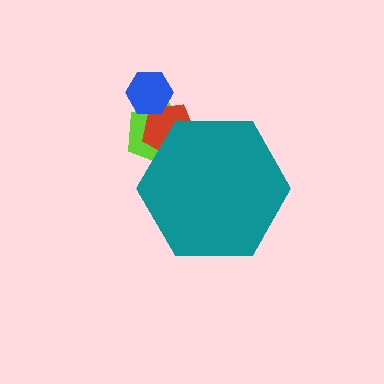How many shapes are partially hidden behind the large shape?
2 shapes are partially hidden.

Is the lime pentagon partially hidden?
Yes, the lime pentagon is partially hidden behind the teal hexagon.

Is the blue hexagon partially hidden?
No, the blue hexagon is fully visible.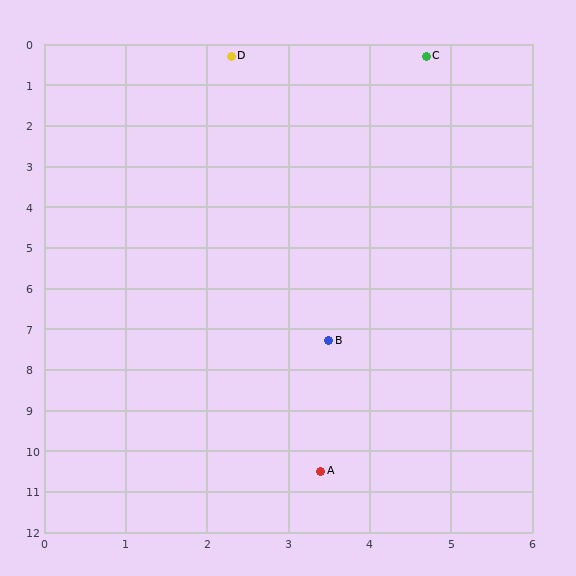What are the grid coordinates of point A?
Point A is at approximately (3.4, 10.5).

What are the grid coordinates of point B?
Point B is at approximately (3.5, 7.3).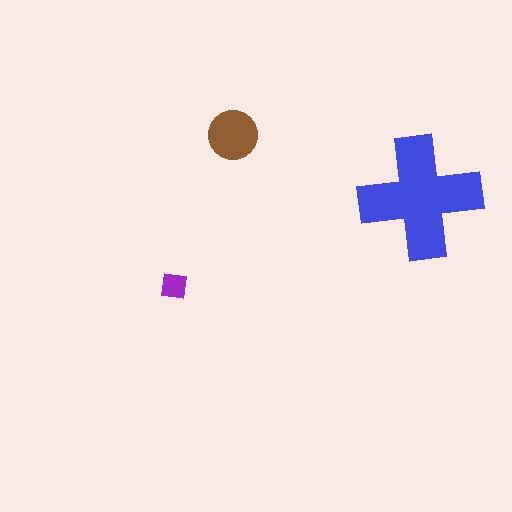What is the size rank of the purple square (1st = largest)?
3rd.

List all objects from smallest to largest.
The purple square, the brown circle, the blue cross.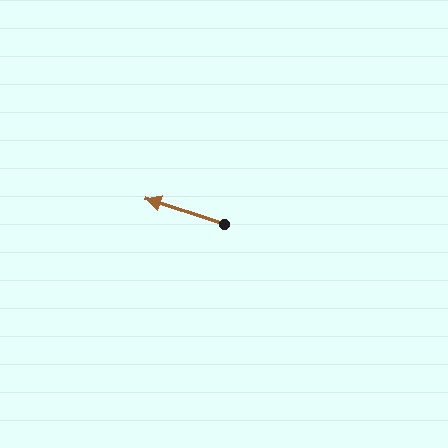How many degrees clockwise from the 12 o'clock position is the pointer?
Approximately 288 degrees.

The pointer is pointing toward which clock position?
Roughly 10 o'clock.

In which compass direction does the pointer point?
West.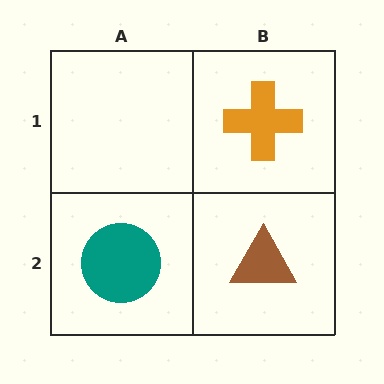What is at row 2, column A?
A teal circle.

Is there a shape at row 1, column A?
No, that cell is empty.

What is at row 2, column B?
A brown triangle.